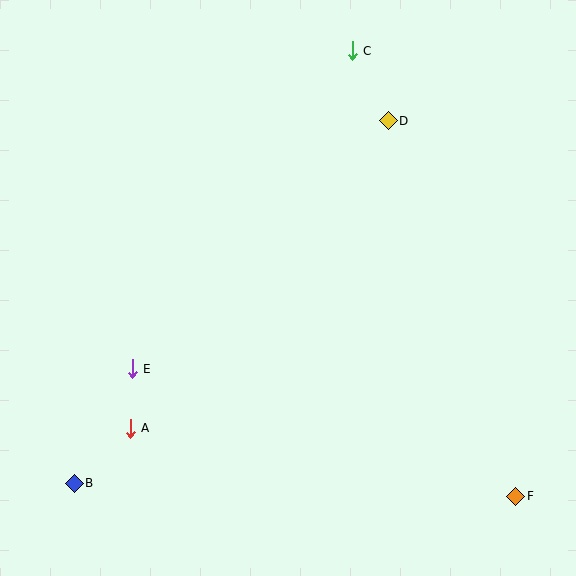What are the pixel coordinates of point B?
Point B is at (74, 483).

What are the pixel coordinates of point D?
Point D is at (388, 121).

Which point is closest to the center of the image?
Point E at (132, 369) is closest to the center.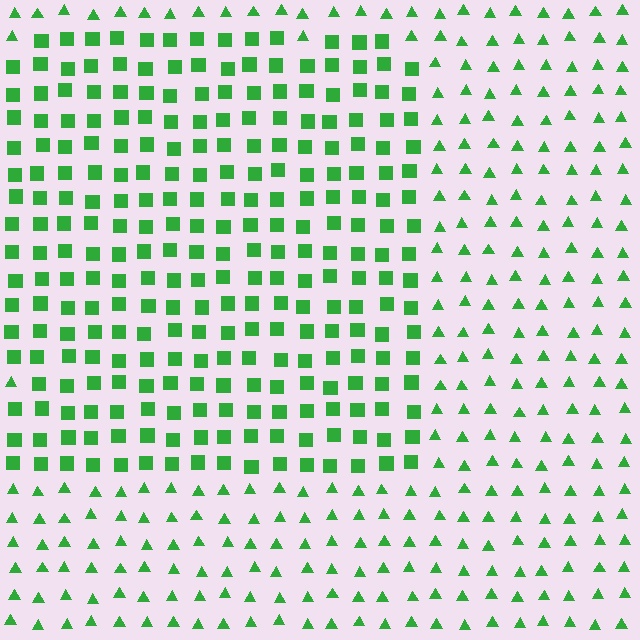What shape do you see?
I see a rectangle.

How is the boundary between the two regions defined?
The boundary is defined by a change in element shape: squares inside vs. triangles outside. All elements share the same color and spacing.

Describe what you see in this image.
The image is filled with small green elements arranged in a uniform grid. A rectangle-shaped region contains squares, while the surrounding area contains triangles. The boundary is defined purely by the change in element shape.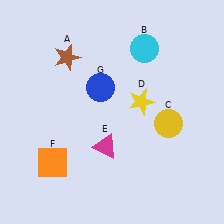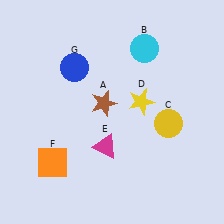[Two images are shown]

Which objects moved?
The objects that moved are: the brown star (A), the blue circle (G).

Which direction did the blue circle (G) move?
The blue circle (G) moved left.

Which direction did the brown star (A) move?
The brown star (A) moved down.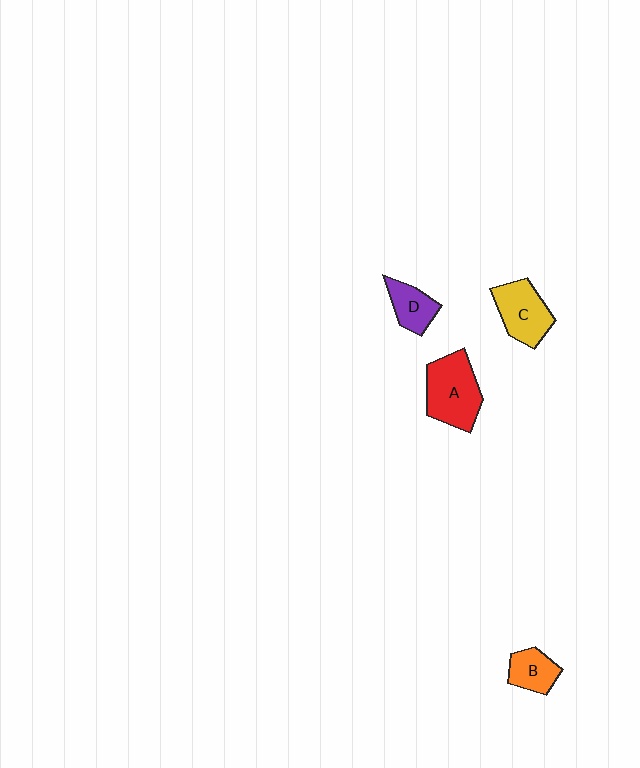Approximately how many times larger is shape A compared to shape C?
Approximately 1.2 times.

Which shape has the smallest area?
Shape B (orange).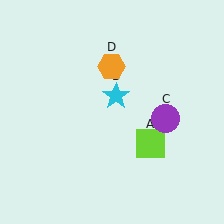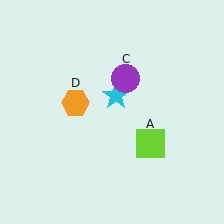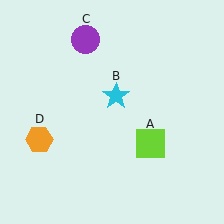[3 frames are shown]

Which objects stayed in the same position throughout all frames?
Lime square (object A) and cyan star (object B) remained stationary.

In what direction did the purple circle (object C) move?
The purple circle (object C) moved up and to the left.